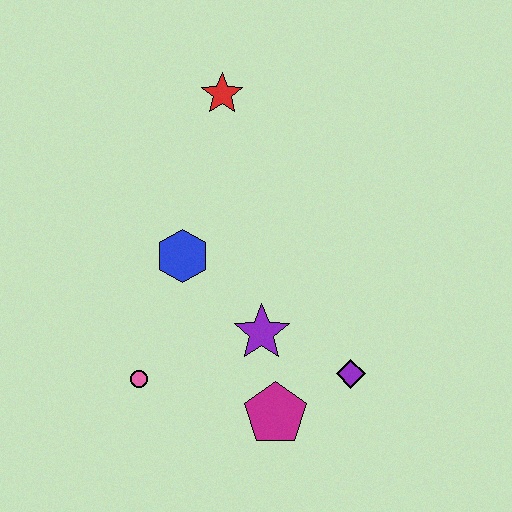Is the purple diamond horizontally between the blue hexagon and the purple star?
No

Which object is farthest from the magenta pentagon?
The red star is farthest from the magenta pentagon.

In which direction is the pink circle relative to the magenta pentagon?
The pink circle is to the left of the magenta pentagon.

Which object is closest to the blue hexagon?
The purple star is closest to the blue hexagon.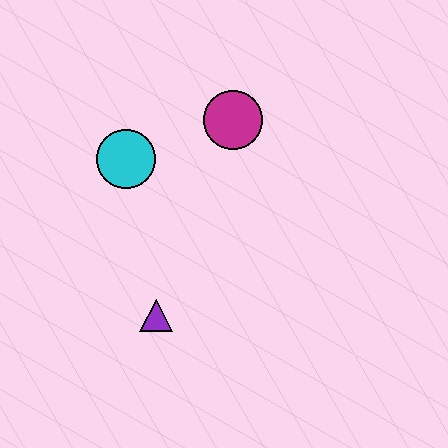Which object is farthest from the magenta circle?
The purple triangle is farthest from the magenta circle.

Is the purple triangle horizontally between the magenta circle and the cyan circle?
Yes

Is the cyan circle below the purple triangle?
No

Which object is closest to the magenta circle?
The cyan circle is closest to the magenta circle.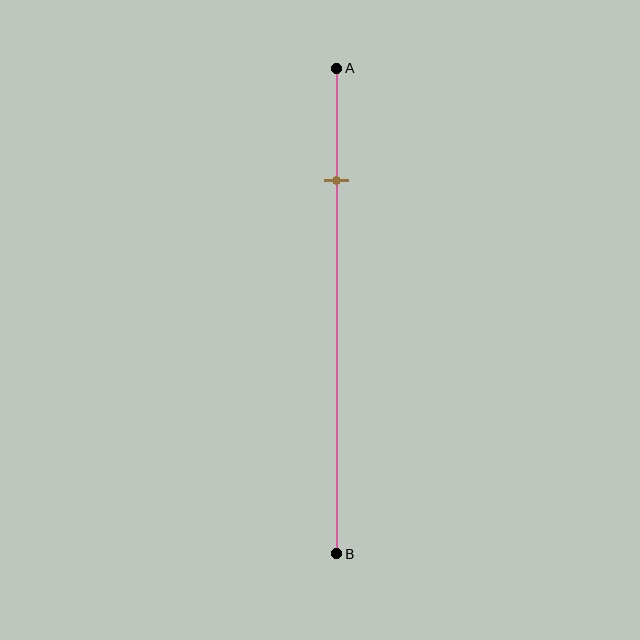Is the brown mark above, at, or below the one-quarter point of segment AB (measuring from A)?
The brown mark is approximately at the one-quarter point of segment AB.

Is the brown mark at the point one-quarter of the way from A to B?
Yes, the mark is approximately at the one-quarter point.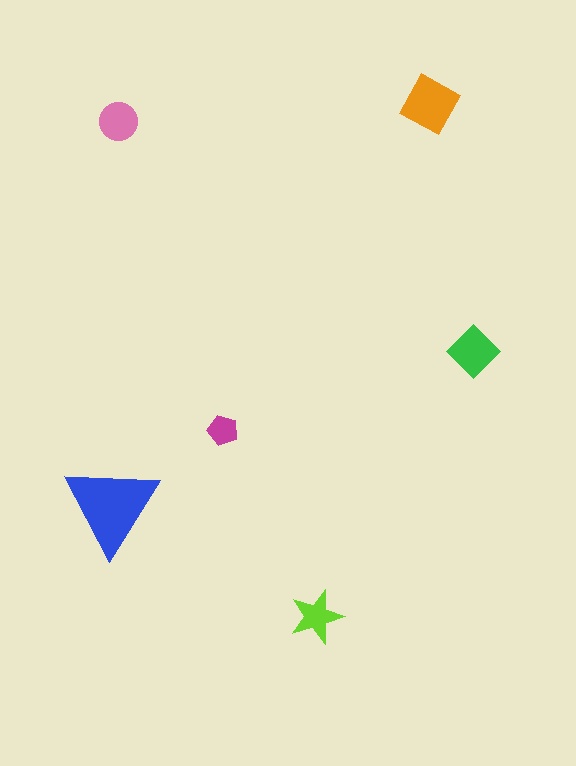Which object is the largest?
The blue triangle.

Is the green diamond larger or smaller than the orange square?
Smaller.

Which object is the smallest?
The magenta pentagon.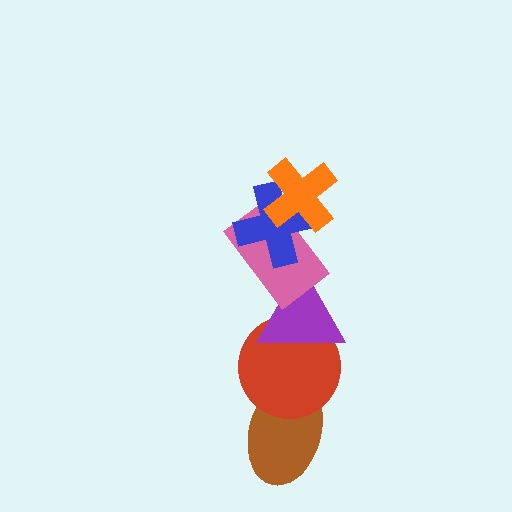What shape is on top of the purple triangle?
The pink rectangle is on top of the purple triangle.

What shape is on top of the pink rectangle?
The blue cross is on top of the pink rectangle.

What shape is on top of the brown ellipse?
The red circle is on top of the brown ellipse.